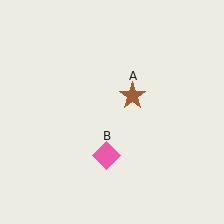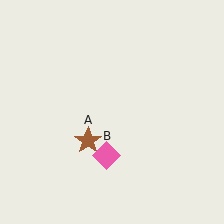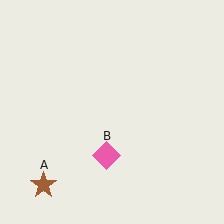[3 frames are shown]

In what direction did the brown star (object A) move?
The brown star (object A) moved down and to the left.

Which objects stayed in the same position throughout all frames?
Pink diamond (object B) remained stationary.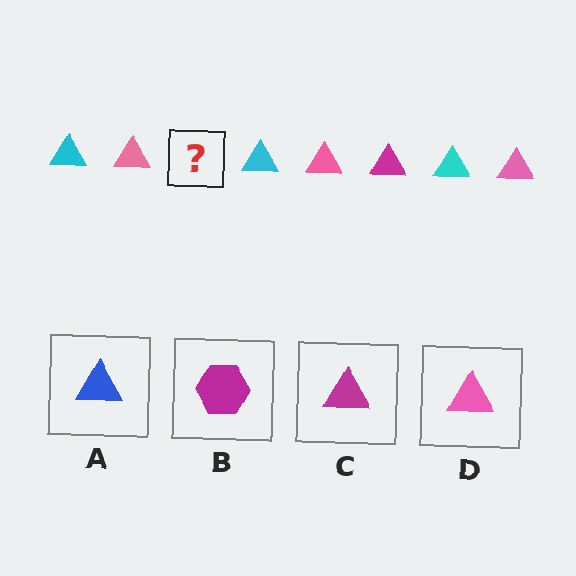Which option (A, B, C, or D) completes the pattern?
C.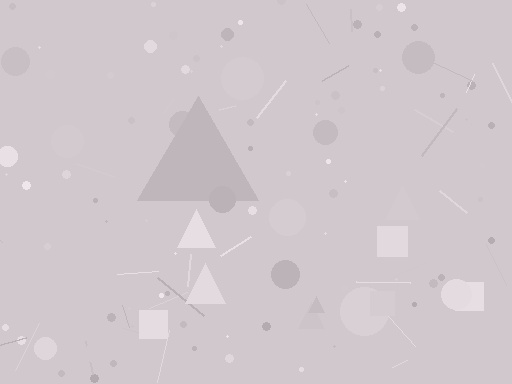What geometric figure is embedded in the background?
A triangle is embedded in the background.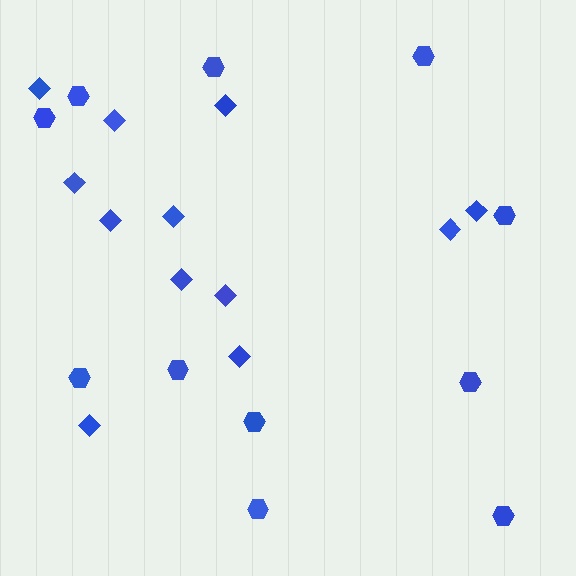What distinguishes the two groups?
There are 2 groups: one group of diamonds (12) and one group of hexagons (11).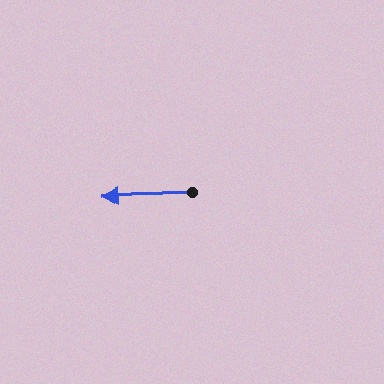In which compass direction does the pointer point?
West.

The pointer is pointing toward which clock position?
Roughly 9 o'clock.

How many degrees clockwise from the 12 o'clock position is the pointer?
Approximately 267 degrees.